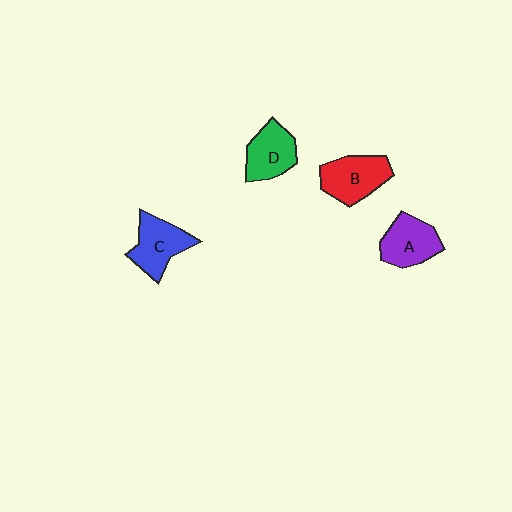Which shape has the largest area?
Shape B (red).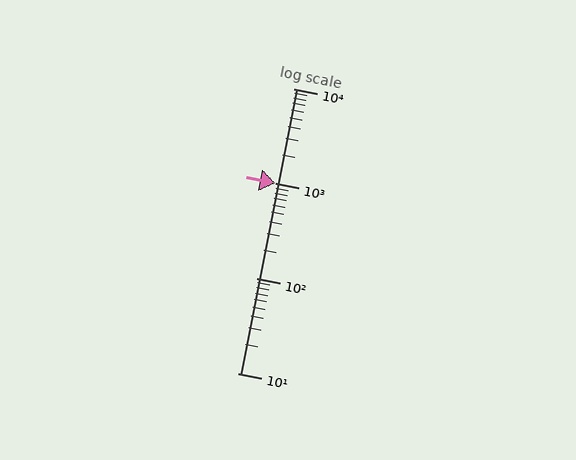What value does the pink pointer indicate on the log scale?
The pointer indicates approximately 1000.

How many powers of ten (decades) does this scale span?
The scale spans 3 decades, from 10 to 10000.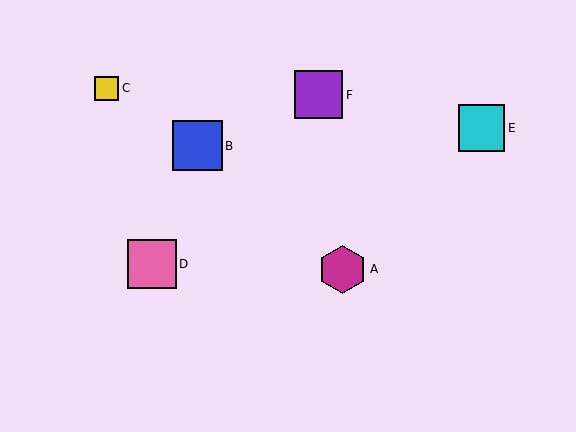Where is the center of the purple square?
The center of the purple square is at (319, 95).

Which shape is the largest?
The blue square (labeled B) is the largest.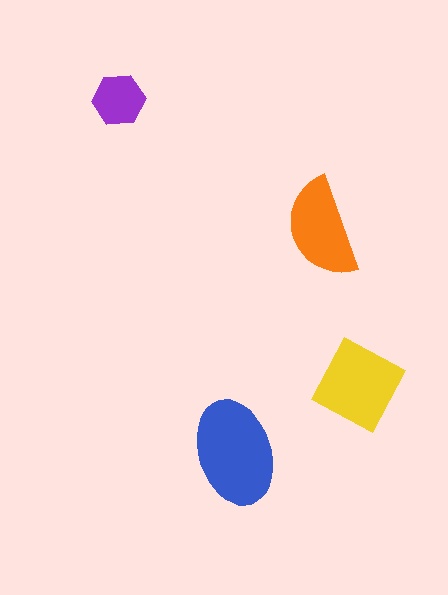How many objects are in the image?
There are 4 objects in the image.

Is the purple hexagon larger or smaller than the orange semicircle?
Smaller.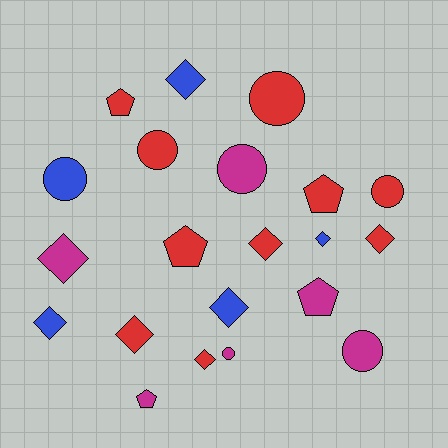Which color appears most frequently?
Red, with 10 objects.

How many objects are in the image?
There are 21 objects.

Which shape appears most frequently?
Diamond, with 9 objects.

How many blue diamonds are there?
There are 4 blue diamonds.